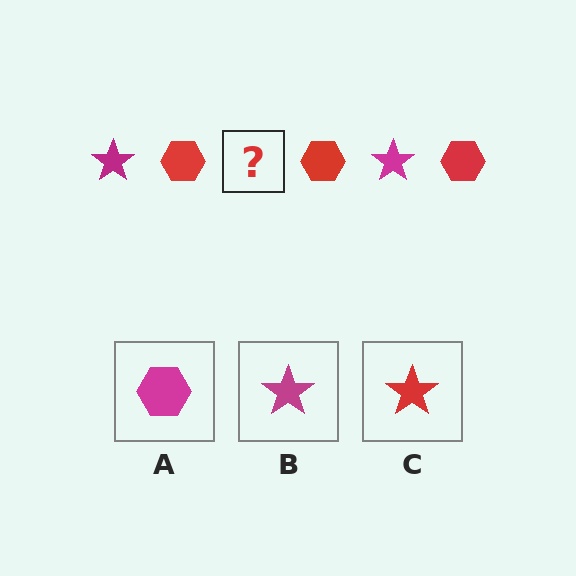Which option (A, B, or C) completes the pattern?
B.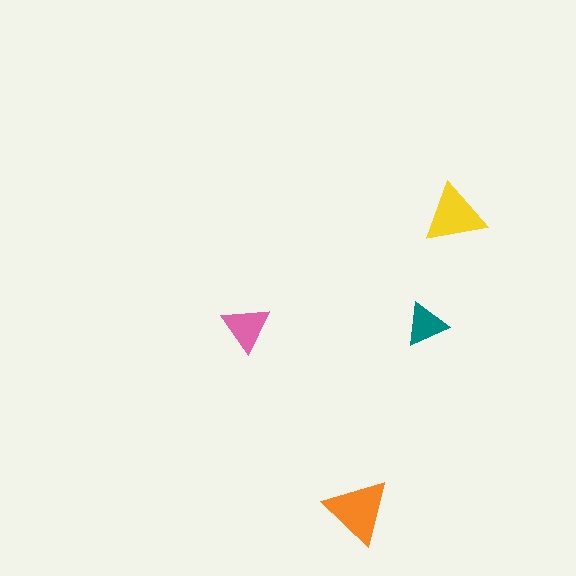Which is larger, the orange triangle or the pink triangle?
The orange one.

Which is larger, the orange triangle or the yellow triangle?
The orange one.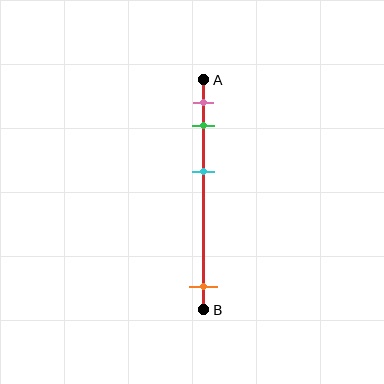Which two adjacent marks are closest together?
The pink and green marks are the closest adjacent pair.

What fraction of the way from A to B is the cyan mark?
The cyan mark is approximately 40% (0.4) of the way from A to B.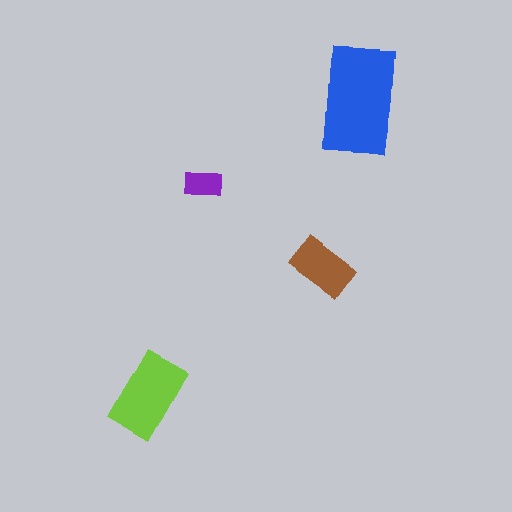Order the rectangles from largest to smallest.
the blue one, the lime one, the brown one, the purple one.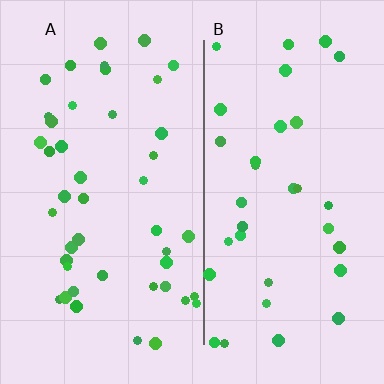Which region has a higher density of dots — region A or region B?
A (the left).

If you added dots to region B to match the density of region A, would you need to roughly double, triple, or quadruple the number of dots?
Approximately double.